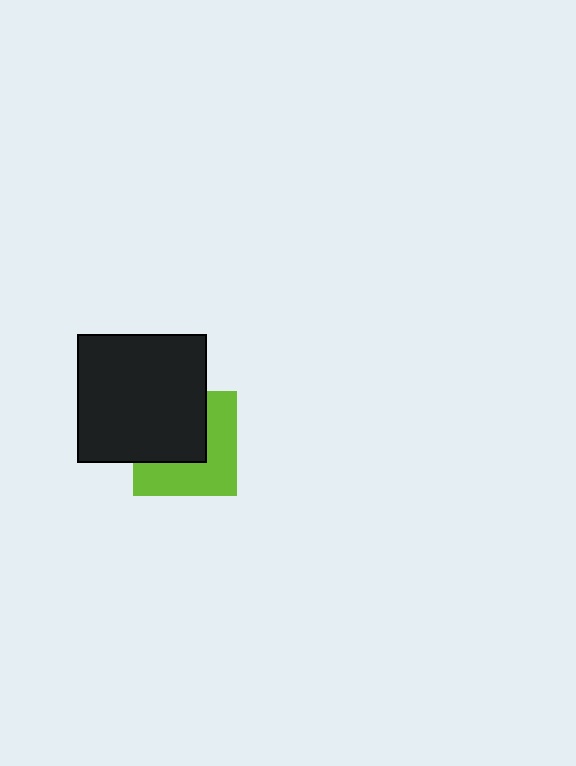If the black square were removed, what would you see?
You would see the complete lime square.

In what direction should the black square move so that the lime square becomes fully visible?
The black square should move toward the upper-left. That is the shortest direction to clear the overlap and leave the lime square fully visible.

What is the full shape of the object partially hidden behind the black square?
The partially hidden object is a lime square.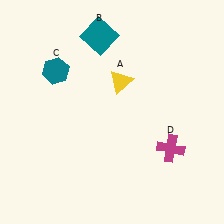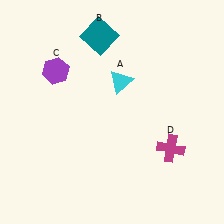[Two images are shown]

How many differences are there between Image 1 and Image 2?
There are 2 differences between the two images.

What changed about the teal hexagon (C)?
In Image 1, C is teal. In Image 2, it changed to purple.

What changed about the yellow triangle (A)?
In Image 1, A is yellow. In Image 2, it changed to cyan.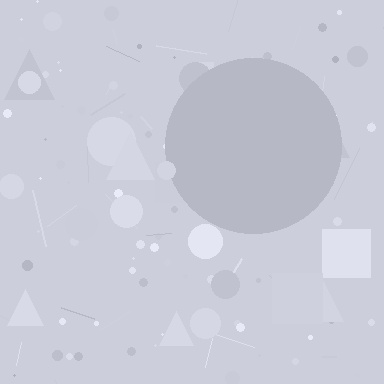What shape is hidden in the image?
A circle is hidden in the image.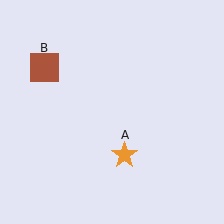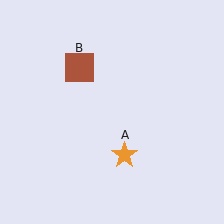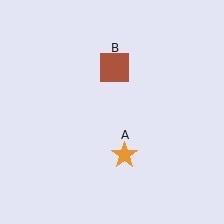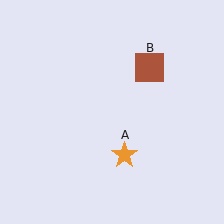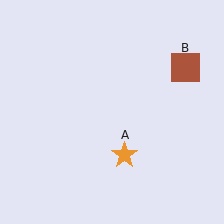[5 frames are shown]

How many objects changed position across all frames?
1 object changed position: brown square (object B).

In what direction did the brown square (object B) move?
The brown square (object B) moved right.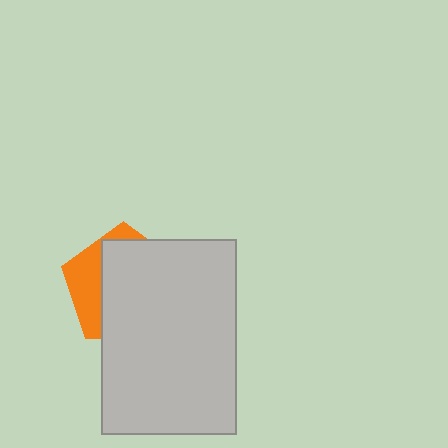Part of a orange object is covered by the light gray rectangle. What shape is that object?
It is a pentagon.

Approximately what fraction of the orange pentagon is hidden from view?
Roughly 69% of the orange pentagon is hidden behind the light gray rectangle.